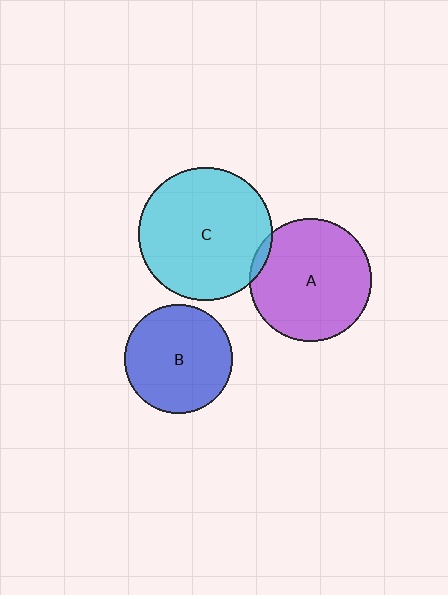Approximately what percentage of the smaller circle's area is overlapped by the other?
Approximately 5%.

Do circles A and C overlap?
Yes.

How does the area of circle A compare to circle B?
Approximately 1.3 times.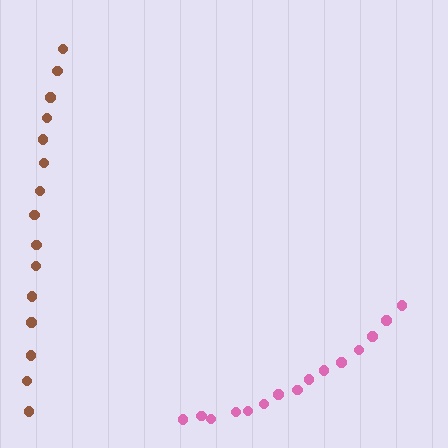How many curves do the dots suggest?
There are 2 distinct paths.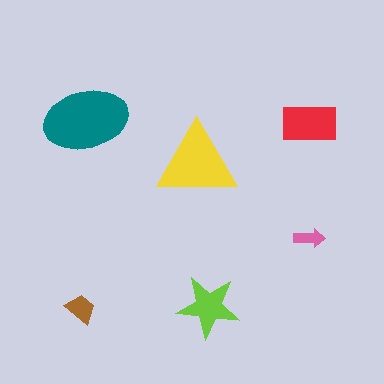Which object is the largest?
The teal ellipse.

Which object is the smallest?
The pink arrow.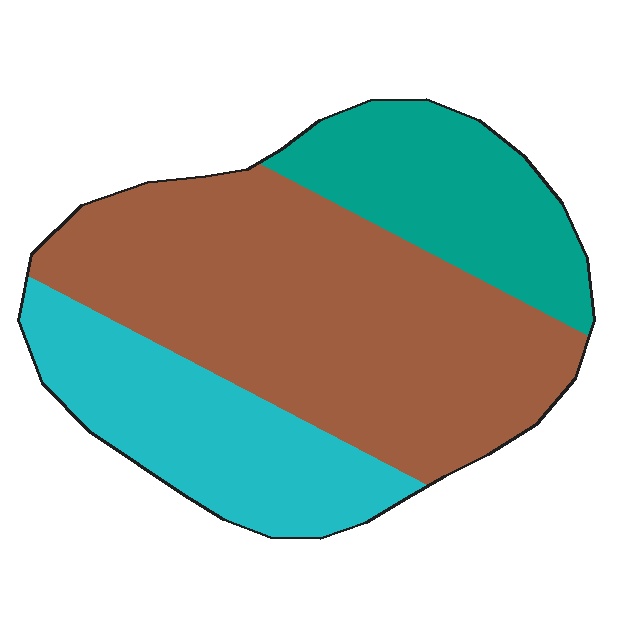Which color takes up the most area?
Brown, at roughly 55%.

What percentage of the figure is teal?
Teal covers about 20% of the figure.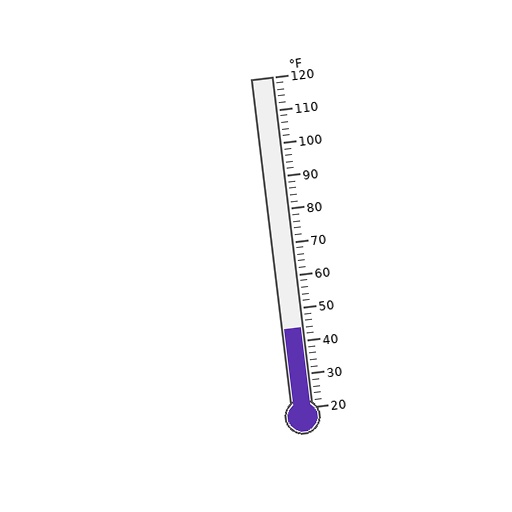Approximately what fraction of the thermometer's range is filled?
The thermometer is filled to approximately 25% of its range.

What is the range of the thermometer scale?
The thermometer scale ranges from 20°F to 120°F.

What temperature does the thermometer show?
The thermometer shows approximately 44°F.